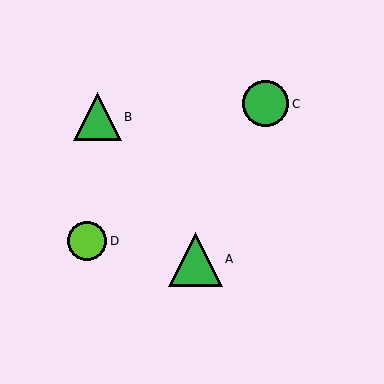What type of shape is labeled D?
Shape D is a lime circle.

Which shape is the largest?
The green triangle (labeled A) is the largest.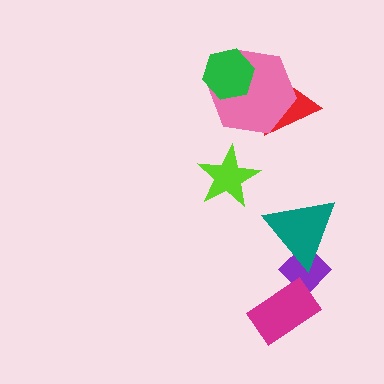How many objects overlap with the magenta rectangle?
1 object overlaps with the magenta rectangle.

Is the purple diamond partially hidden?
Yes, it is partially covered by another shape.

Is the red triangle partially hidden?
Yes, it is partially covered by another shape.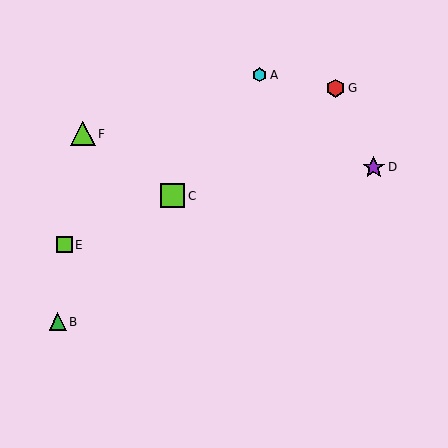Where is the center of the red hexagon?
The center of the red hexagon is at (336, 88).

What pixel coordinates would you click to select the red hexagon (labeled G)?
Click at (336, 88) to select the red hexagon G.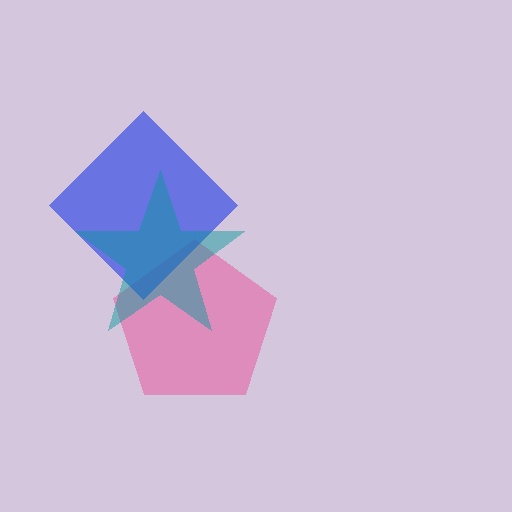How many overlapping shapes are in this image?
There are 3 overlapping shapes in the image.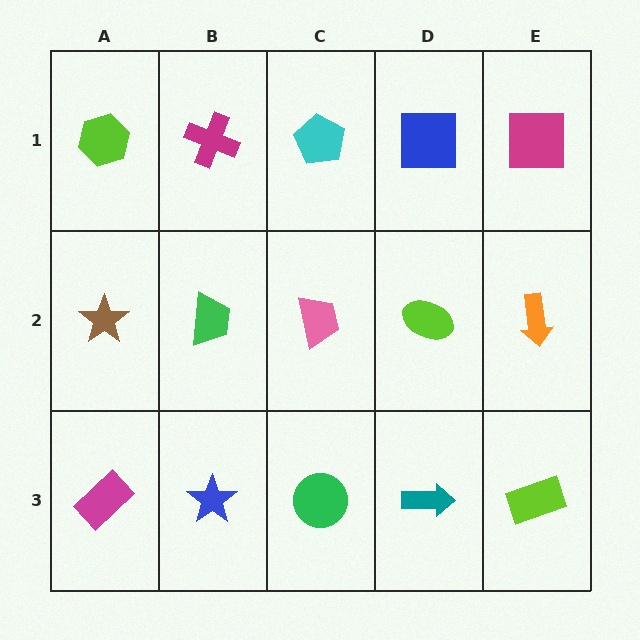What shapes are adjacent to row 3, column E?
An orange arrow (row 2, column E), a teal arrow (row 3, column D).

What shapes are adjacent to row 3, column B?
A green trapezoid (row 2, column B), a magenta rectangle (row 3, column A), a green circle (row 3, column C).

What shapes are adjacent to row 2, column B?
A magenta cross (row 1, column B), a blue star (row 3, column B), a brown star (row 2, column A), a pink trapezoid (row 2, column C).